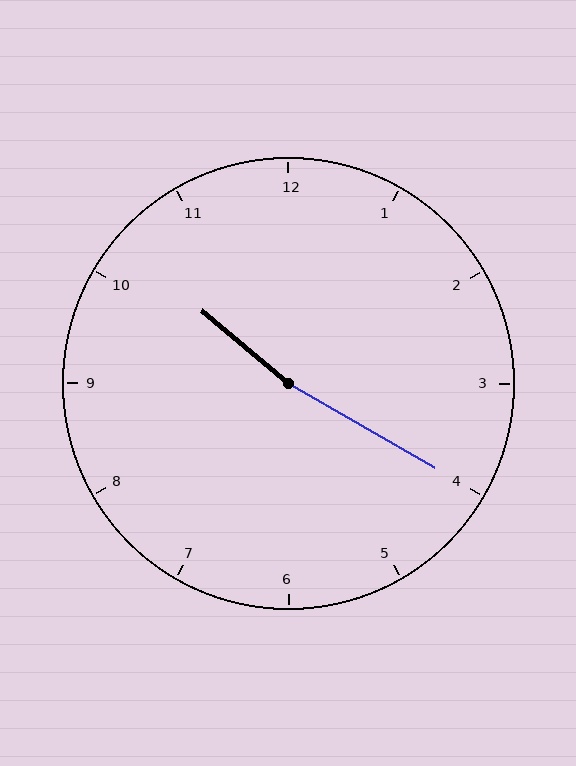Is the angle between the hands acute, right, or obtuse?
It is obtuse.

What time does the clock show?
10:20.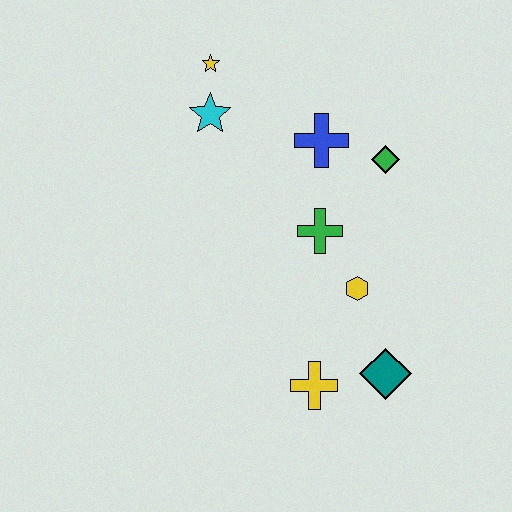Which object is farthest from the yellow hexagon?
The yellow star is farthest from the yellow hexagon.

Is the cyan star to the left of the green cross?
Yes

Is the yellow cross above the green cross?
No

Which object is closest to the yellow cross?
The teal diamond is closest to the yellow cross.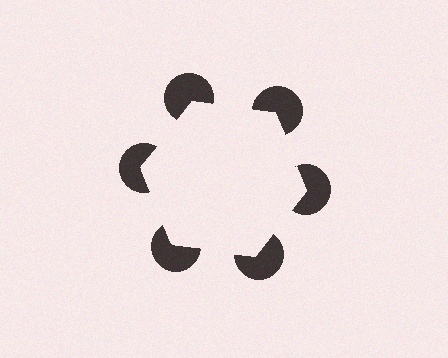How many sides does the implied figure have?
6 sides.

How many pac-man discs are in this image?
There are 6 — one at each vertex of the illusory hexagon.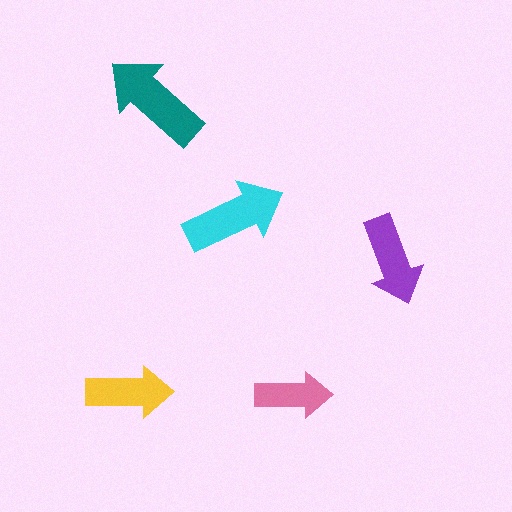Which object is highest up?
The teal arrow is topmost.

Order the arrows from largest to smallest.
the teal one, the cyan one, the purple one, the yellow one, the pink one.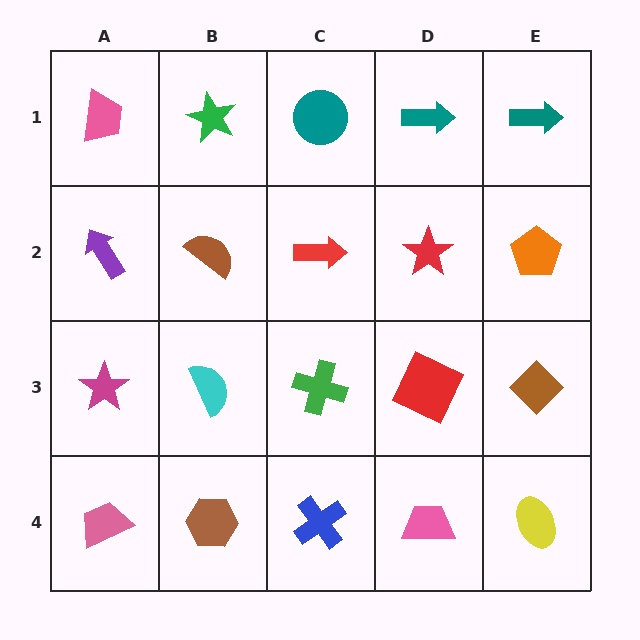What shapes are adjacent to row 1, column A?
A purple arrow (row 2, column A), a green star (row 1, column B).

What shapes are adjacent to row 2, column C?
A teal circle (row 1, column C), a green cross (row 3, column C), a brown semicircle (row 2, column B), a red star (row 2, column D).